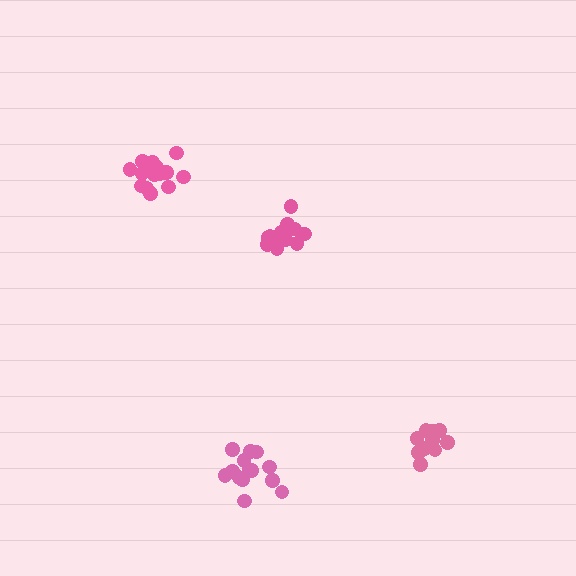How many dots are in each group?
Group 1: 10 dots, Group 2: 14 dots, Group 3: 15 dots, Group 4: 14 dots (53 total).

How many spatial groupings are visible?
There are 4 spatial groupings.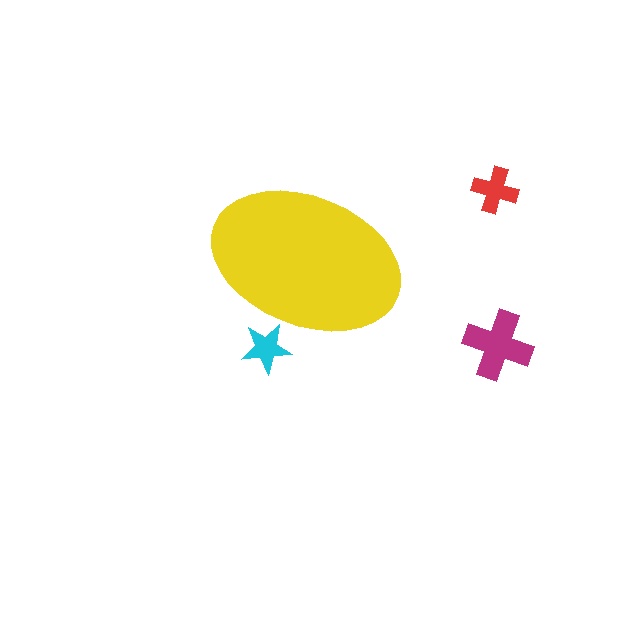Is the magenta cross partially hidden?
No, the magenta cross is fully visible.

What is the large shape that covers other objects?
A yellow ellipse.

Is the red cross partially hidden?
No, the red cross is fully visible.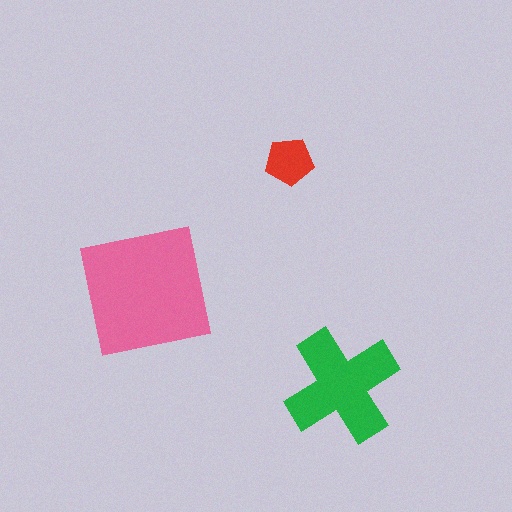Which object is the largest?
The pink square.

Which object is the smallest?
The red pentagon.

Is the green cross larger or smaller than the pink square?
Smaller.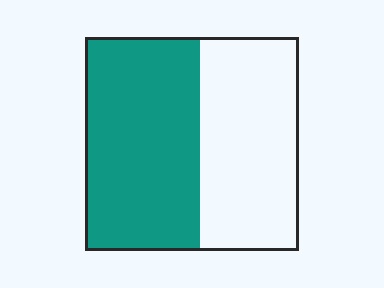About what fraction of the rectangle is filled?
About one half (1/2).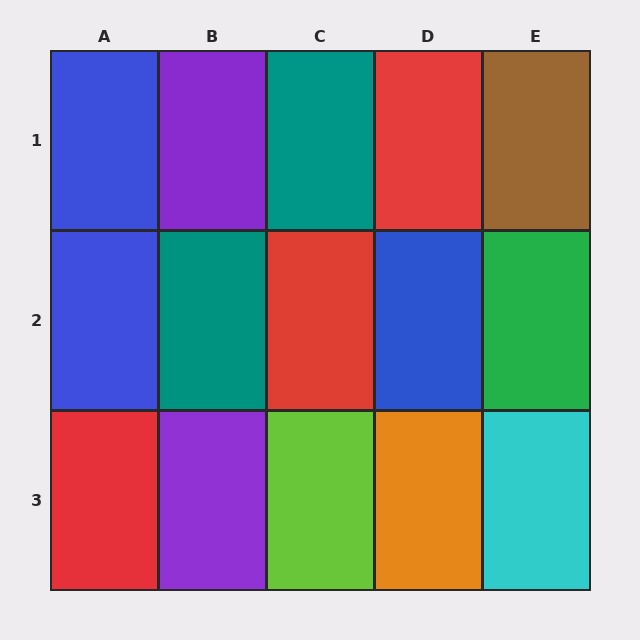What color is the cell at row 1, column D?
Red.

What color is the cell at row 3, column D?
Orange.